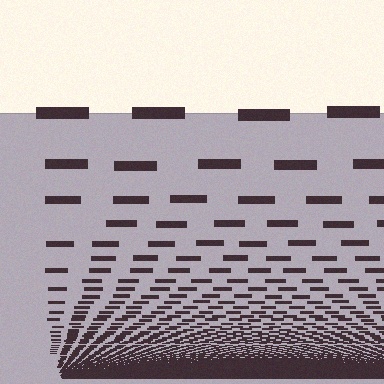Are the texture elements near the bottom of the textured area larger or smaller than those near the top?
Smaller. The gradient is inverted — elements near the bottom are smaller and denser.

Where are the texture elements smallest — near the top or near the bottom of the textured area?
Near the bottom.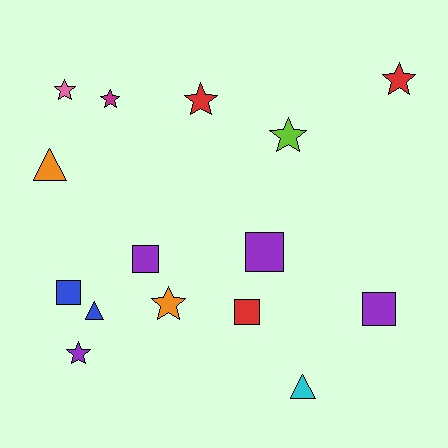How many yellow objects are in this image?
There are no yellow objects.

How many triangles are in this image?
There are 3 triangles.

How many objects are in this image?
There are 15 objects.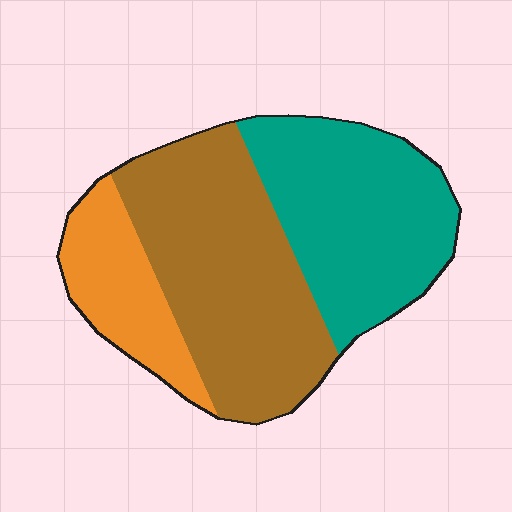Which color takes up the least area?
Orange, at roughly 20%.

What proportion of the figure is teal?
Teal takes up about three eighths (3/8) of the figure.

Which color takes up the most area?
Brown, at roughly 45%.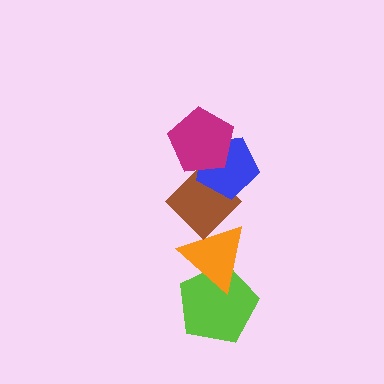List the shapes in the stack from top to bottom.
From top to bottom: the magenta pentagon, the blue pentagon, the brown diamond, the orange triangle, the lime pentagon.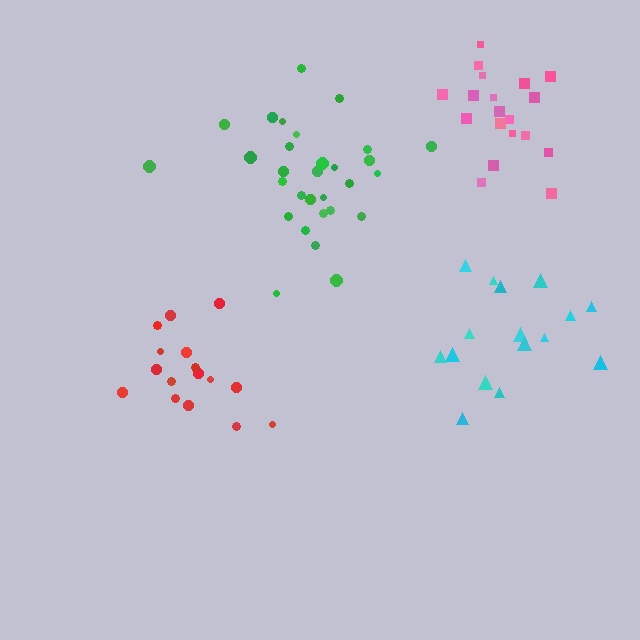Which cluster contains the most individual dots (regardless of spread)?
Green (30).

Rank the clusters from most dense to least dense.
red, pink, green, cyan.